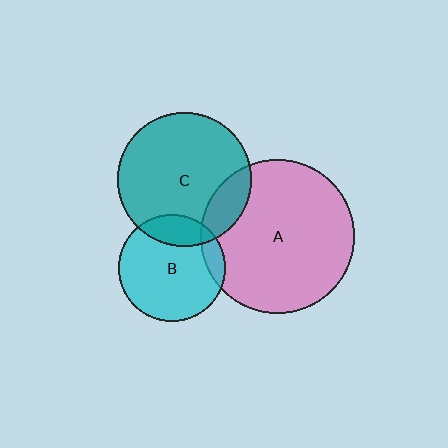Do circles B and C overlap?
Yes.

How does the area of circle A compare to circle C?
Approximately 1.3 times.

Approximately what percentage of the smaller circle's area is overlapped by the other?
Approximately 20%.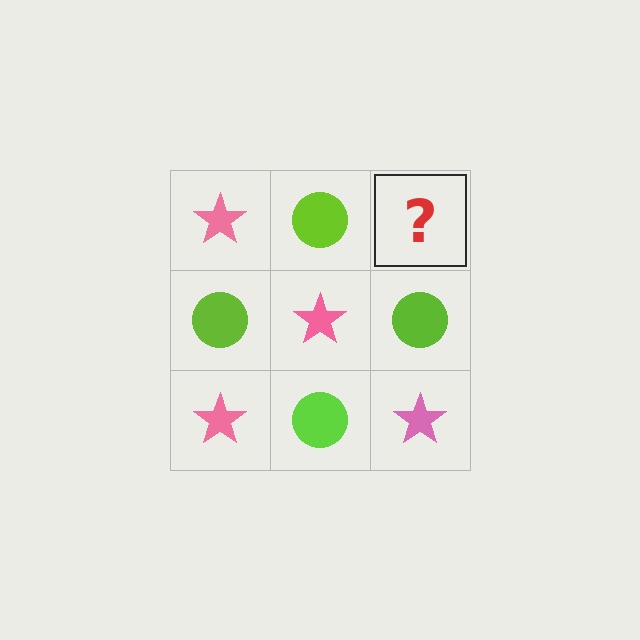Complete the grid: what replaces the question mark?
The question mark should be replaced with a pink star.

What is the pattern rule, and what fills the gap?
The rule is that it alternates pink star and lime circle in a checkerboard pattern. The gap should be filled with a pink star.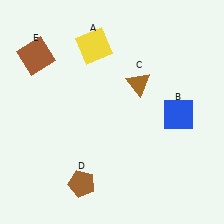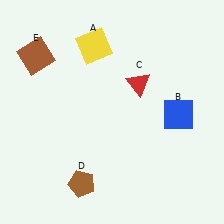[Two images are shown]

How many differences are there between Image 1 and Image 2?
There is 1 difference between the two images.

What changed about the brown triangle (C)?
In Image 1, C is brown. In Image 2, it changed to red.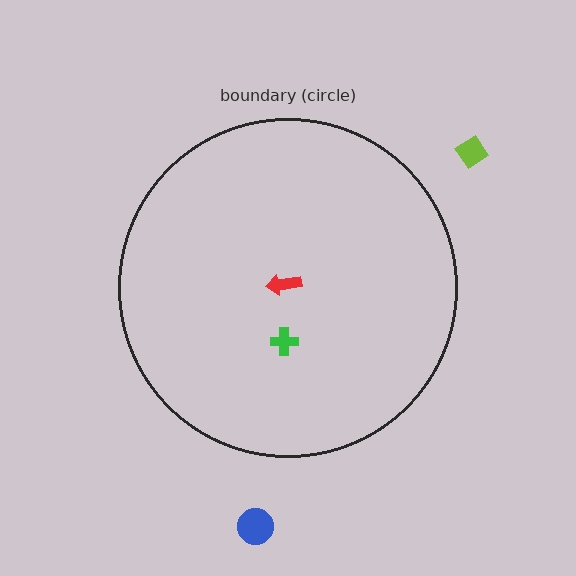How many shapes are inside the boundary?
2 inside, 2 outside.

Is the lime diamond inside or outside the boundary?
Outside.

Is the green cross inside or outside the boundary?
Inside.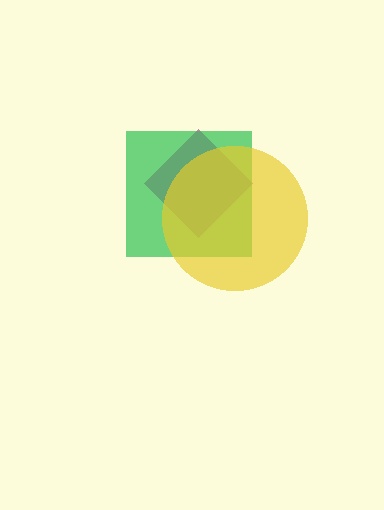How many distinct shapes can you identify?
There are 3 distinct shapes: a magenta diamond, a green square, a yellow circle.